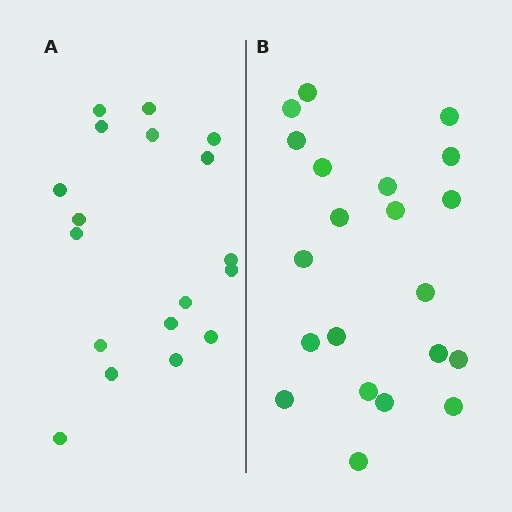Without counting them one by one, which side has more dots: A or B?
Region B (the right region) has more dots.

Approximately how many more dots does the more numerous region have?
Region B has just a few more — roughly 2 or 3 more dots than region A.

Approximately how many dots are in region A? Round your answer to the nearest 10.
About 20 dots. (The exact count is 18, which rounds to 20.)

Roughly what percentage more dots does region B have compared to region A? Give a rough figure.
About 15% more.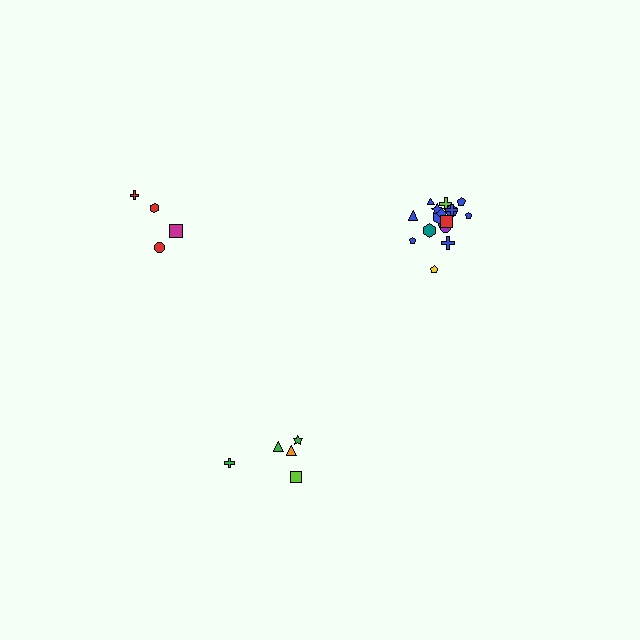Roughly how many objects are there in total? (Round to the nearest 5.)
Roughly 25 objects in total.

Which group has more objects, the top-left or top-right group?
The top-right group.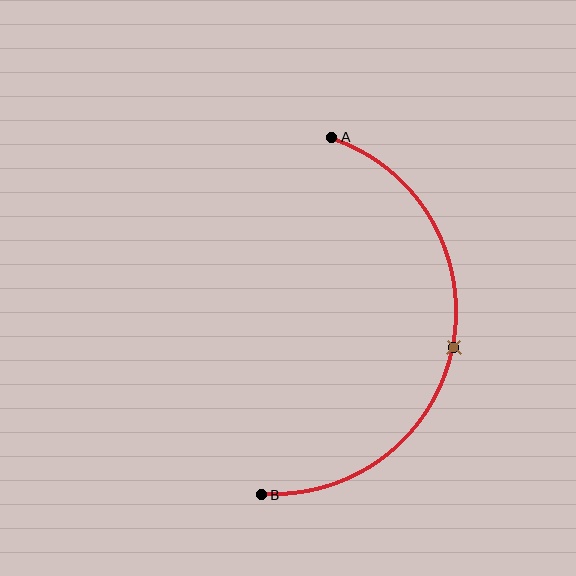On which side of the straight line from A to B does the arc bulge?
The arc bulges to the right of the straight line connecting A and B.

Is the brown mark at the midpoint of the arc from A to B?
Yes. The brown mark lies on the arc at equal arc-length from both A and B — it is the arc midpoint.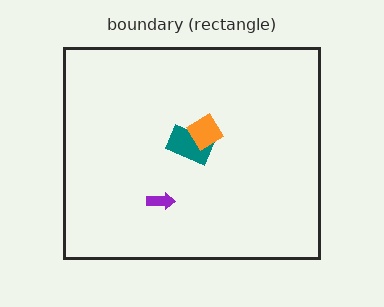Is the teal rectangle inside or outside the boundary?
Inside.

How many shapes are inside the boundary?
3 inside, 0 outside.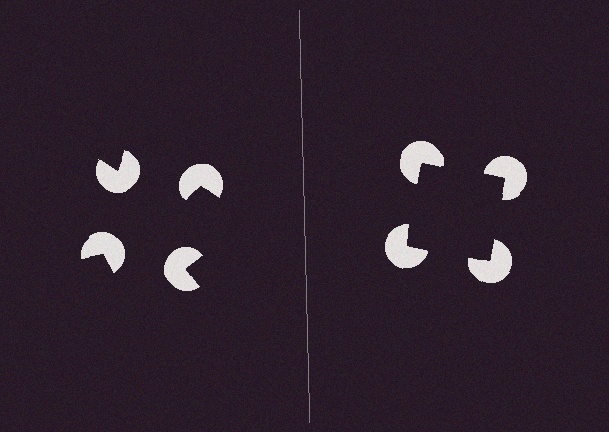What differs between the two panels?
The pac-man discs are positioned identically on both sides; only the wedge orientations differ. On the right they align to a square; on the left they are misaligned.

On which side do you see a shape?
An illusory square appears on the right side. On the left side the wedge cuts are rotated, so no coherent shape forms.